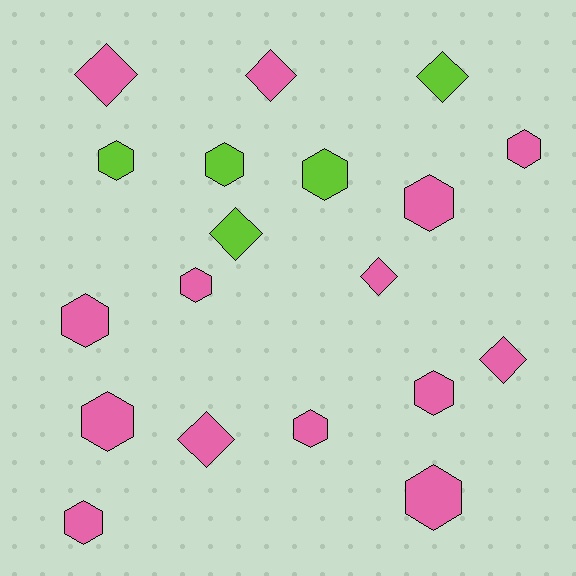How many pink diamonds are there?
There are 5 pink diamonds.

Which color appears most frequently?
Pink, with 14 objects.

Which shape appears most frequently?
Hexagon, with 12 objects.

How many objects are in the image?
There are 19 objects.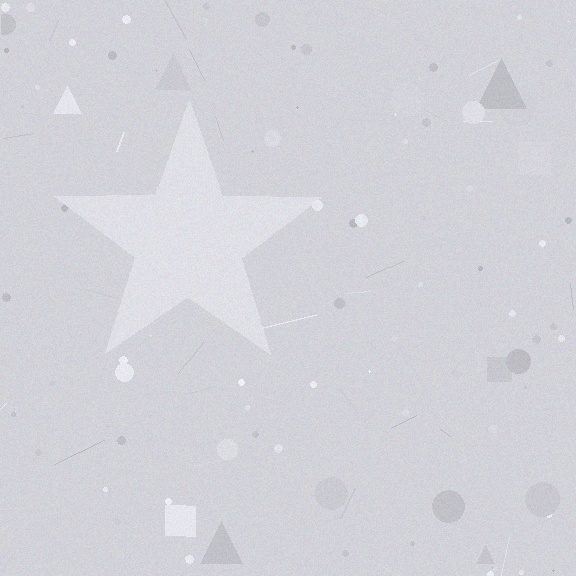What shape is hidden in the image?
A star is hidden in the image.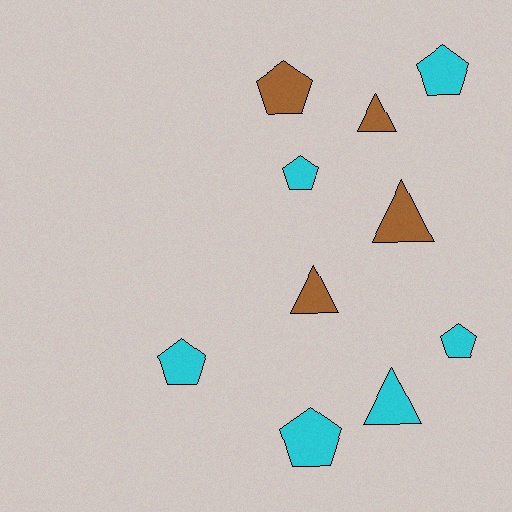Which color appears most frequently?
Cyan, with 6 objects.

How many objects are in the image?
There are 10 objects.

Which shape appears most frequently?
Pentagon, with 6 objects.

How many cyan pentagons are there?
There are 5 cyan pentagons.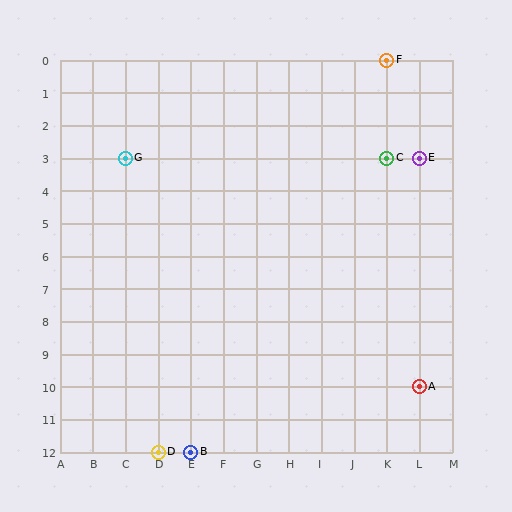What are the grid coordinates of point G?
Point G is at grid coordinates (C, 3).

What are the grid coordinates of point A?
Point A is at grid coordinates (L, 10).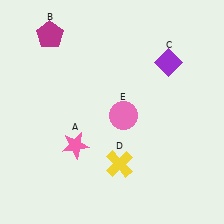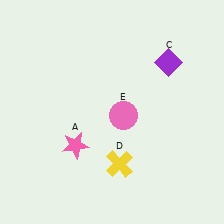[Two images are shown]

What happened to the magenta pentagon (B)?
The magenta pentagon (B) was removed in Image 2. It was in the top-left area of Image 1.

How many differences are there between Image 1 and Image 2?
There is 1 difference between the two images.